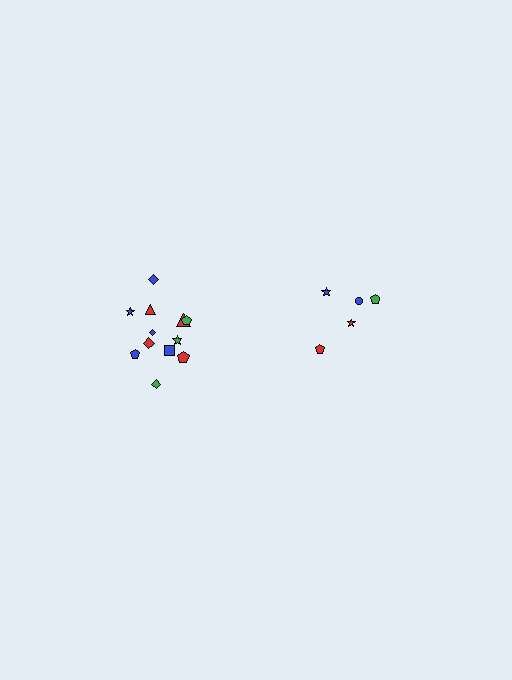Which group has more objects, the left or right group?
The left group.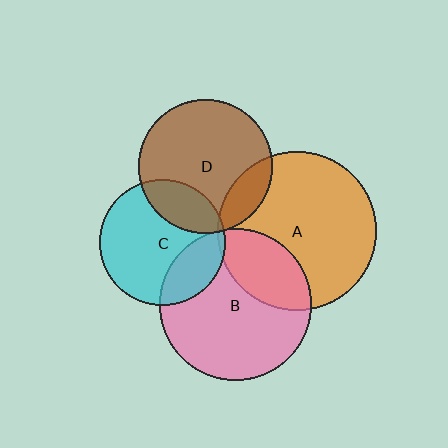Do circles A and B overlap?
Yes.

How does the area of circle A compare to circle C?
Approximately 1.6 times.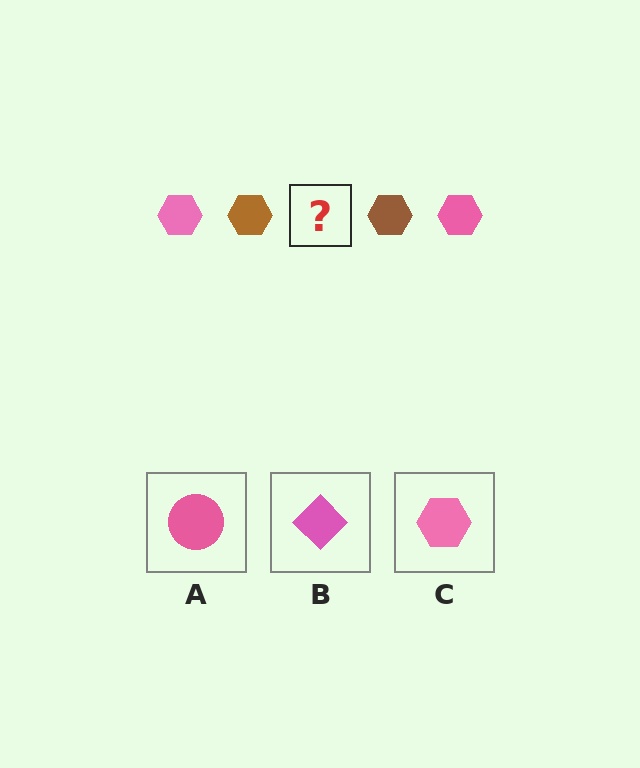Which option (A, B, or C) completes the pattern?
C.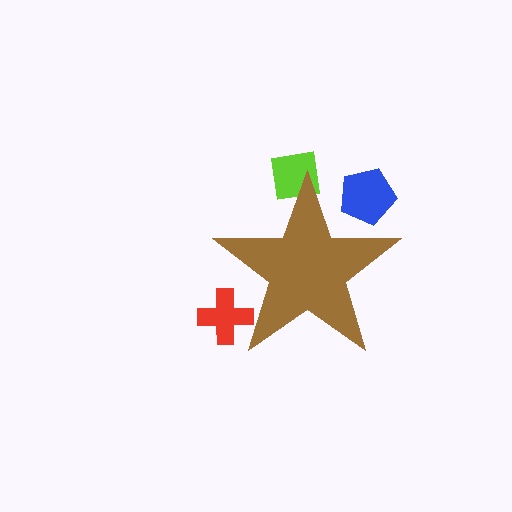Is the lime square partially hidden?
Yes, the lime square is partially hidden behind the brown star.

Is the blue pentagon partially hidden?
Yes, the blue pentagon is partially hidden behind the brown star.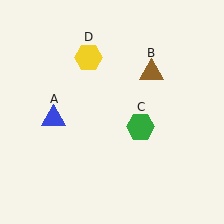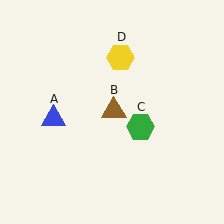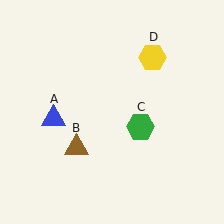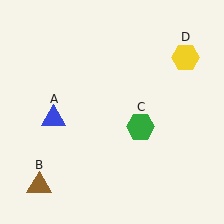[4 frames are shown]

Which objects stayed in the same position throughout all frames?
Blue triangle (object A) and green hexagon (object C) remained stationary.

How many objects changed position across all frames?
2 objects changed position: brown triangle (object B), yellow hexagon (object D).